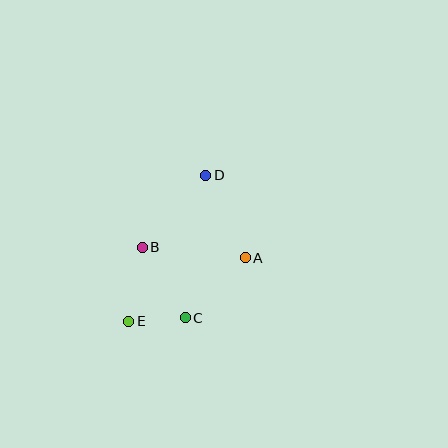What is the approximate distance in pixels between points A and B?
The distance between A and B is approximately 104 pixels.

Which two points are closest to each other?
Points C and E are closest to each other.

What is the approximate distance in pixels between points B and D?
The distance between B and D is approximately 96 pixels.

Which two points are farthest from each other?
Points D and E are farthest from each other.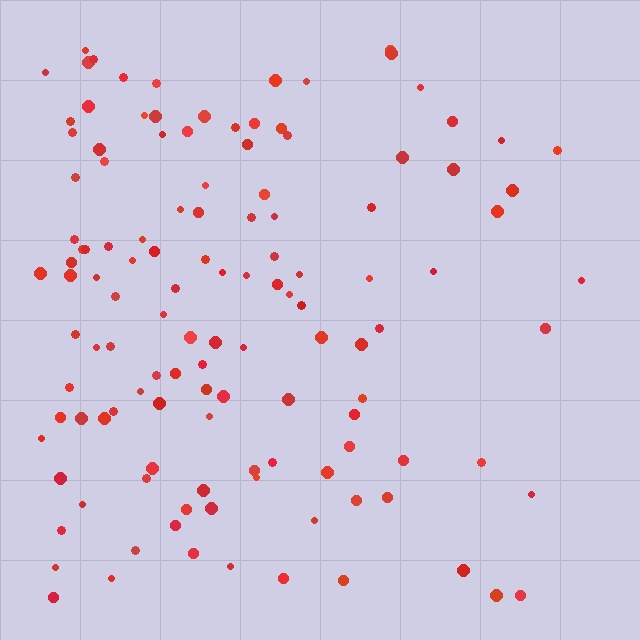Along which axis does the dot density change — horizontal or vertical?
Horizontal.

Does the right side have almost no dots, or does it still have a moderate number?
Still a moderate number, just noticeably fewer than the left.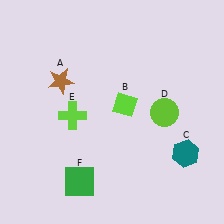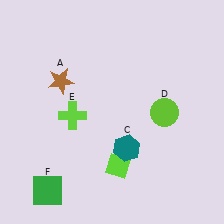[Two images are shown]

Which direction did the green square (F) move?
The green square (F) moved left.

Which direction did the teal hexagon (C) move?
The teal hexagon (C) moved left.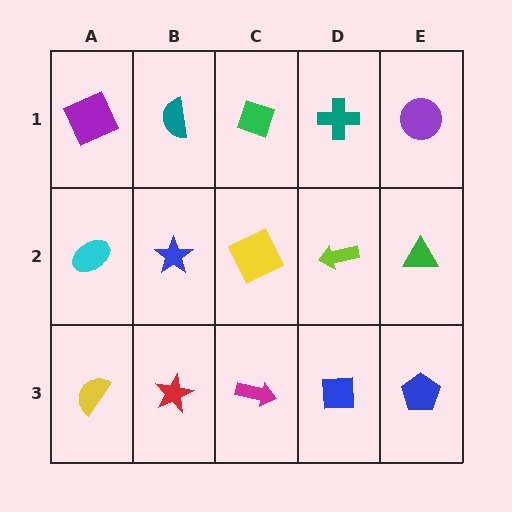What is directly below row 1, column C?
A yellow square.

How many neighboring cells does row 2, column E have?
3.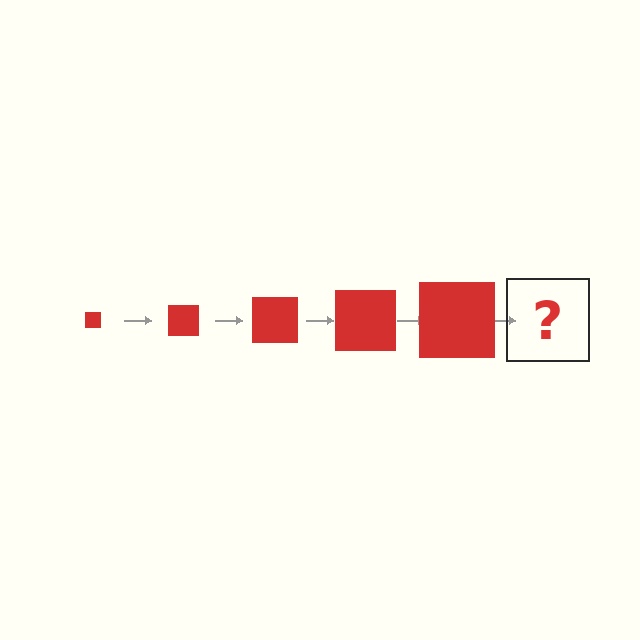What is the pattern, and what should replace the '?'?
The pattern is that the square gets progressively larger each step. The '?' should be a red square, larger than the previous one.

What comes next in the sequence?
The next element should be a red square, larger than the previous one.